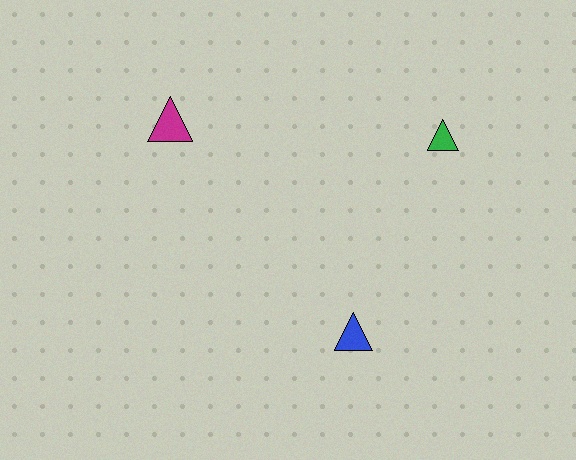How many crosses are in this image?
There are no crosses.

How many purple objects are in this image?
There are no purple objects.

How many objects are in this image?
There are 3 objects.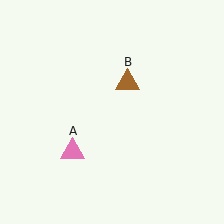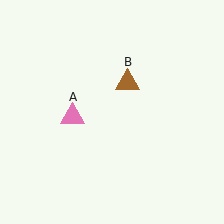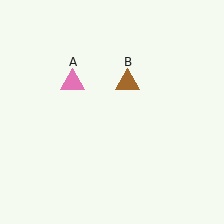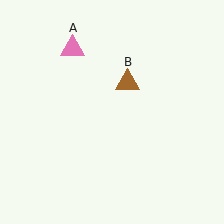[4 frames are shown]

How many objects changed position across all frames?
1 object changed position: pink triangle (object A).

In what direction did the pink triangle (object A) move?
The pink triangle (object A) moved up.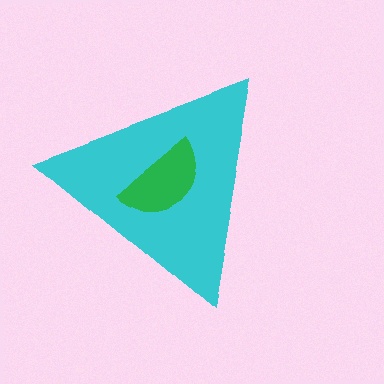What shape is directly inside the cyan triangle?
The green semicircle.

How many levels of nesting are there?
2.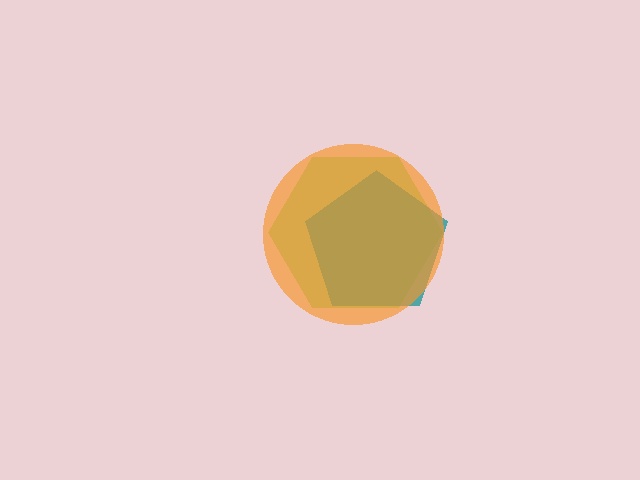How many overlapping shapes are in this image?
There are 3 overlapping shapes in the image.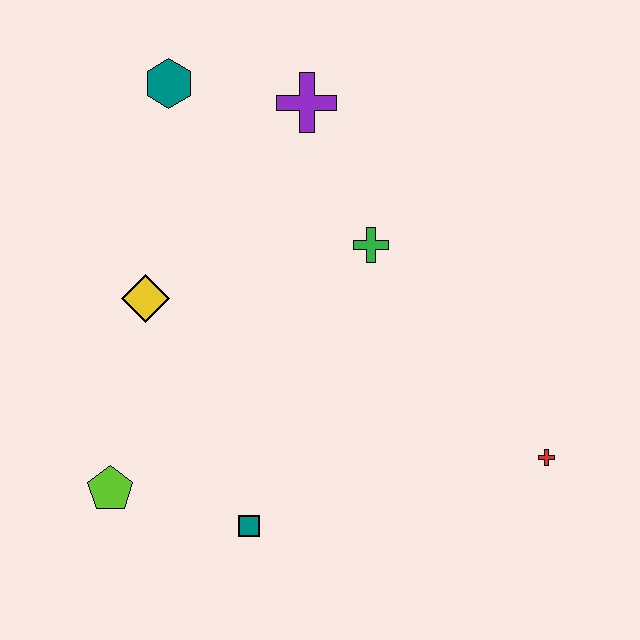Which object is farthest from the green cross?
The lime pentagon is farthest from the green cross.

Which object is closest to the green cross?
The purple cross is closest to the green cross.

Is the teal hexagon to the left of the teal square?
Yes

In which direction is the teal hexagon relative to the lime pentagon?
The teal hexagon is above the lime pentagon.